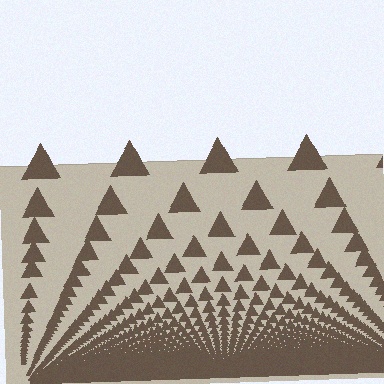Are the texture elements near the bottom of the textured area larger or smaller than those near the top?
Smaller. The gradient is inverted — elements near the bottom are smaller and denser.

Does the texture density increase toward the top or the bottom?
Density increases toward the bottom.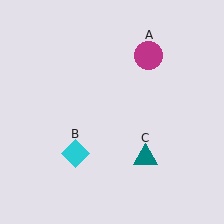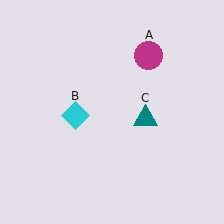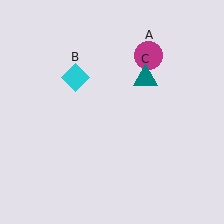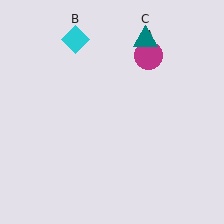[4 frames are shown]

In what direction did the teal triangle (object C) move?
The teal triangle (object C) moved up.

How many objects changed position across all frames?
2 objects changed position: cyan diamond (object B), teal triangle (object C).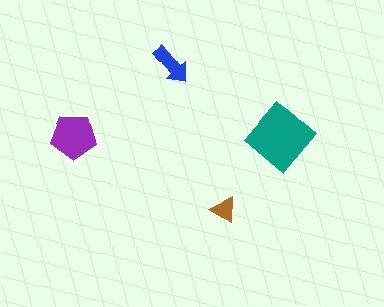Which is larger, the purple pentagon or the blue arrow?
The purple pentagon.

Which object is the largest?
The teal diamond.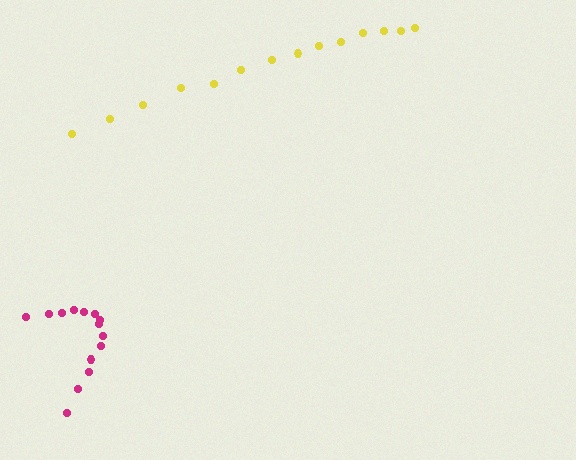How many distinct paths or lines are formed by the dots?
There are 2 distinct paths.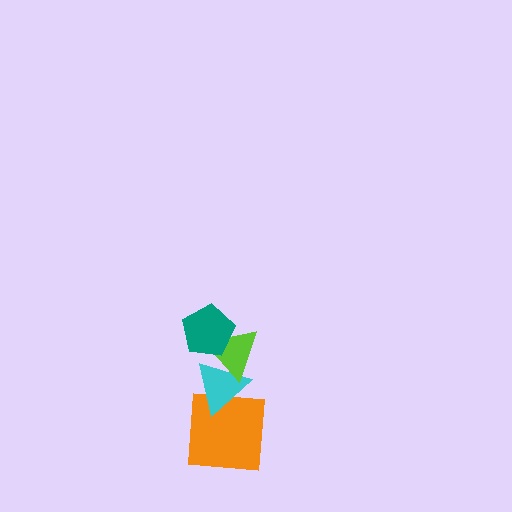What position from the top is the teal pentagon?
The teal pentagon is 1st from the top.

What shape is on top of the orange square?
The cyan triangle is on top of the orange square.